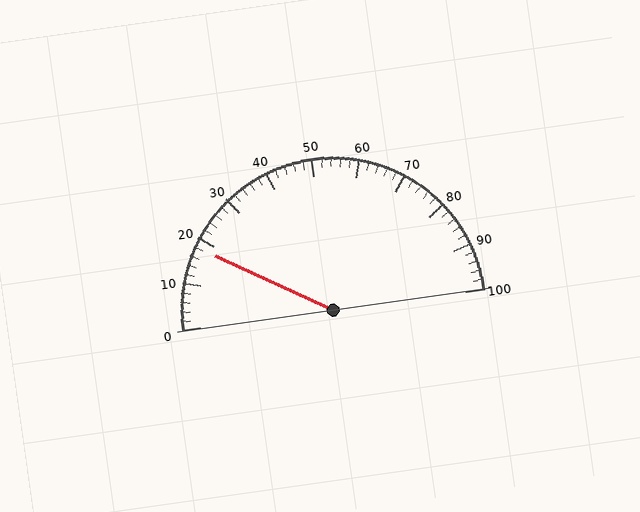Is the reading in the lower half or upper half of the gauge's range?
The reading is in the lower half of the range (0 to 100).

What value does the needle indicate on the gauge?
The needle indicates approximately 18.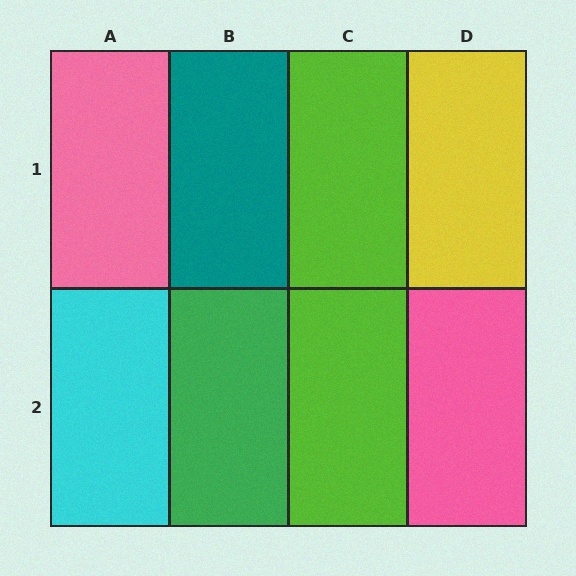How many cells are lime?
2 cells are lime.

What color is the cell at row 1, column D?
Yellow.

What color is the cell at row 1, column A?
Pink.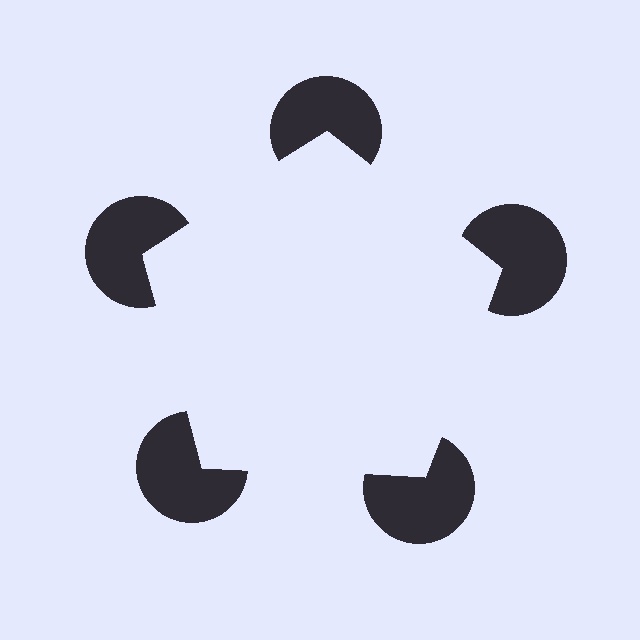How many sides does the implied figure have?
5 sides.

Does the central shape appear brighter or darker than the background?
It typically appears slightly brighter than the background, even though no actual brightness change is drawn.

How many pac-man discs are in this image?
There are 5 — one at each vertex of the illusory pentagon.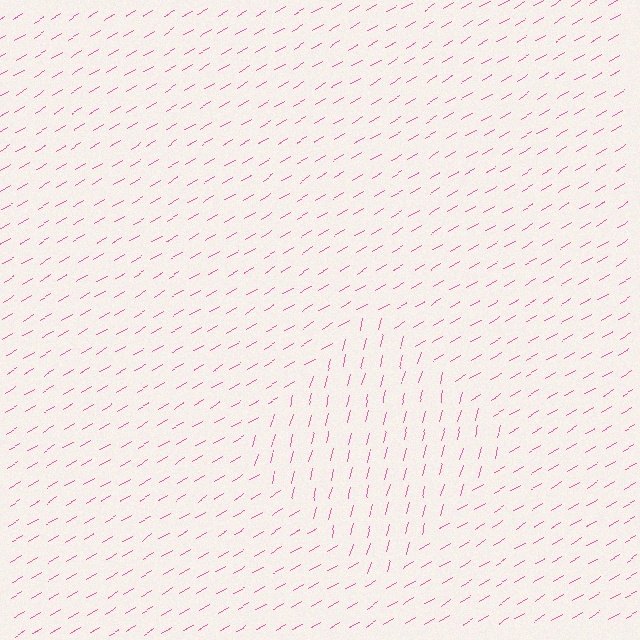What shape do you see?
I see a diamond.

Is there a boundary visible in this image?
Yes, there is a texture boundary formed by a change in line orientation.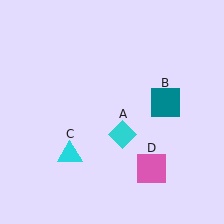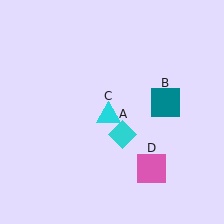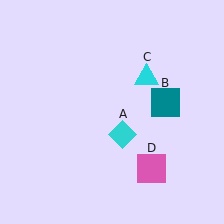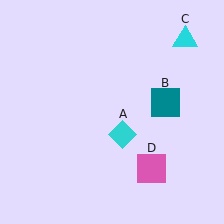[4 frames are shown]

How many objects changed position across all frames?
1 object changed position: cyan triangle (object C).